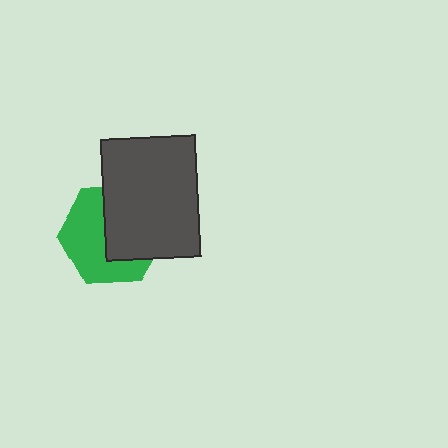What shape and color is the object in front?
The object in front is a dark gray rectangle.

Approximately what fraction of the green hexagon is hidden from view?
Roughly 48% of the green hexagon is hidden behind the dark gray rectangle.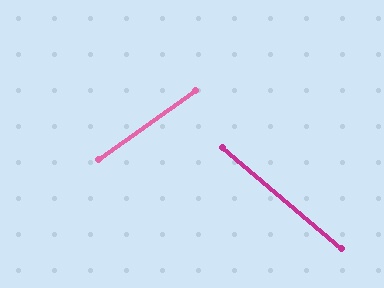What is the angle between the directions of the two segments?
Approximately 76 degrees.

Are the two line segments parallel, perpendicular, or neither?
Neither parallel nor perpendicular — they differ by about 76°.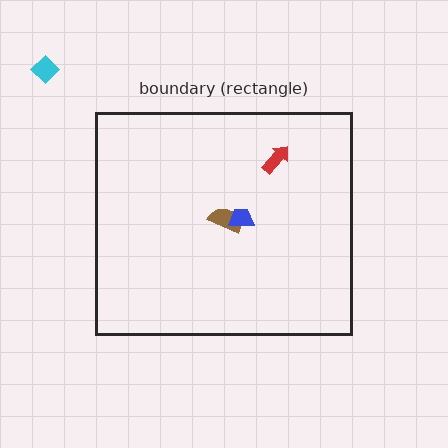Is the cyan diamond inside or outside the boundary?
Outside.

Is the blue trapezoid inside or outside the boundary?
Inside.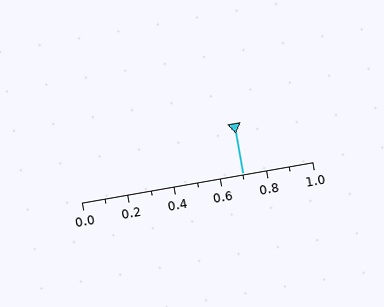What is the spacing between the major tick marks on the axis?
The major ticks are spaced 0.2 apart.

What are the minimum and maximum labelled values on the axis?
The axis runs from 0.0 to 1.0.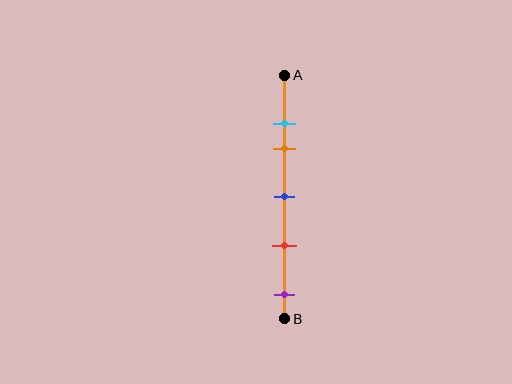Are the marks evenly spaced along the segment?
No, the marks are not evenly spaced.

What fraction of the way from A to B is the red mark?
The red mark is approximately 70% (0.7) of the way from A to B.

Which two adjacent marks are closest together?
The cyan and orange marks are the closest adjacent pair.